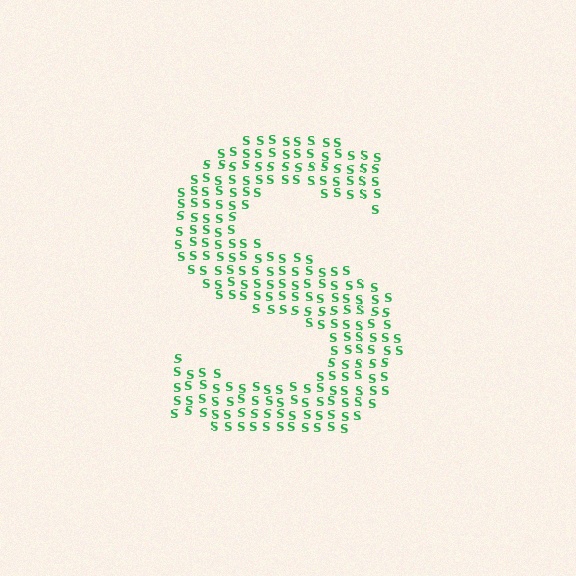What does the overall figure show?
The overall figure shows the letter S.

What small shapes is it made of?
It is made of small letter S's.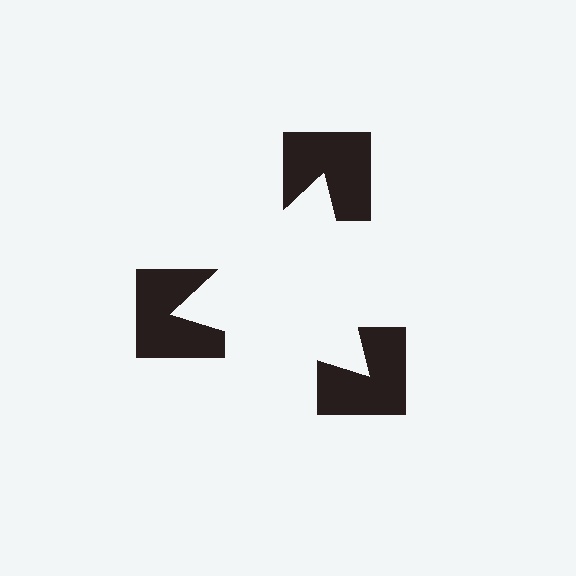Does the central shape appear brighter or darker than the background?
It typically appears slightly brighter than the background, even though no actual brightness change is drawn.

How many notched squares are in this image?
There are 3 — one at each vertex of the illusory triangle.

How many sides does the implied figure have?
3 sides.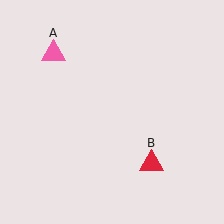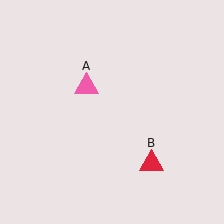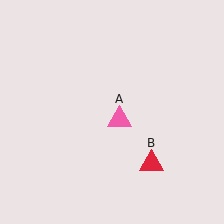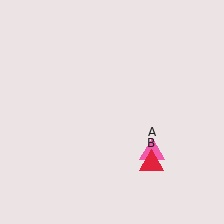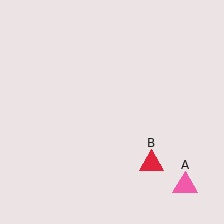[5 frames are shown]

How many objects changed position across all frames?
1 object changed position: pink triangle (object A).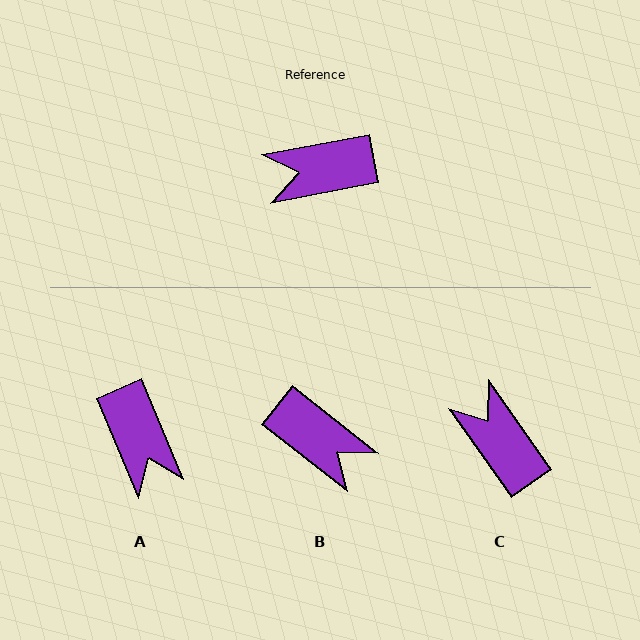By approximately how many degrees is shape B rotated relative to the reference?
Approximately 131 degrees counter-clockwise.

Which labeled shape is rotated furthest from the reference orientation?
B, about 131 degrees away.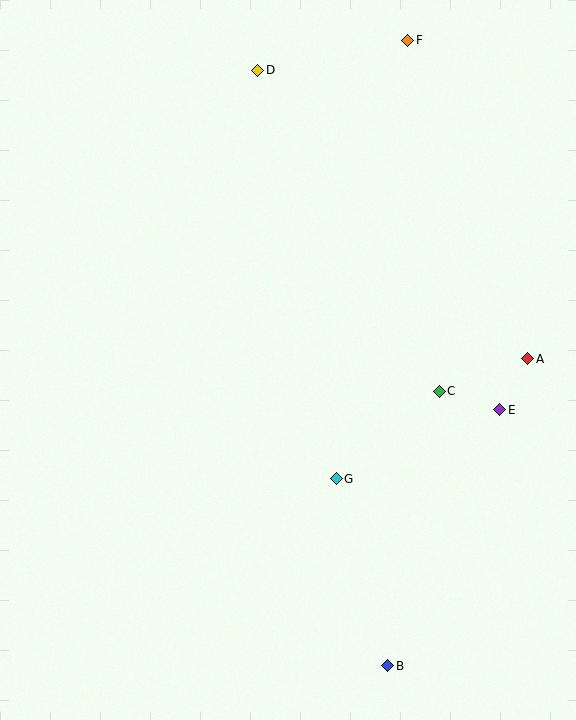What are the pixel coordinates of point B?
Point B is at (388, 666).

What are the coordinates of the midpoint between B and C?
The midpoint between B and C is at (413, 529).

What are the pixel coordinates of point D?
Point D is at (258, 70).